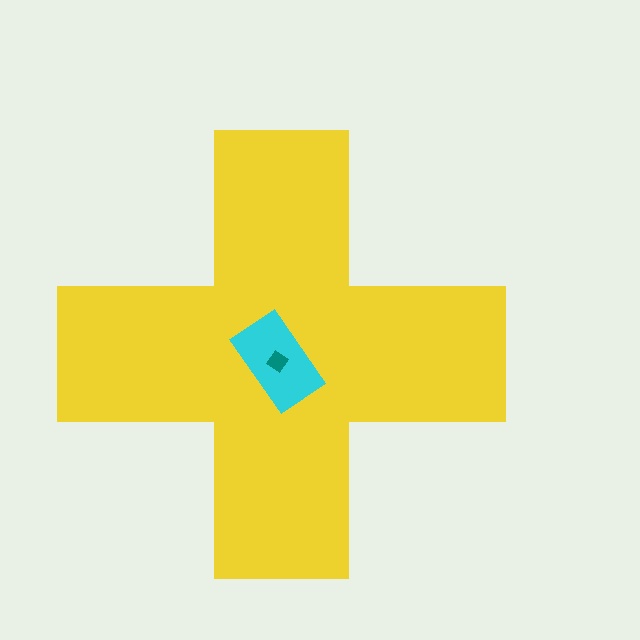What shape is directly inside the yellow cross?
The cyan rectangle.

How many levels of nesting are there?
3.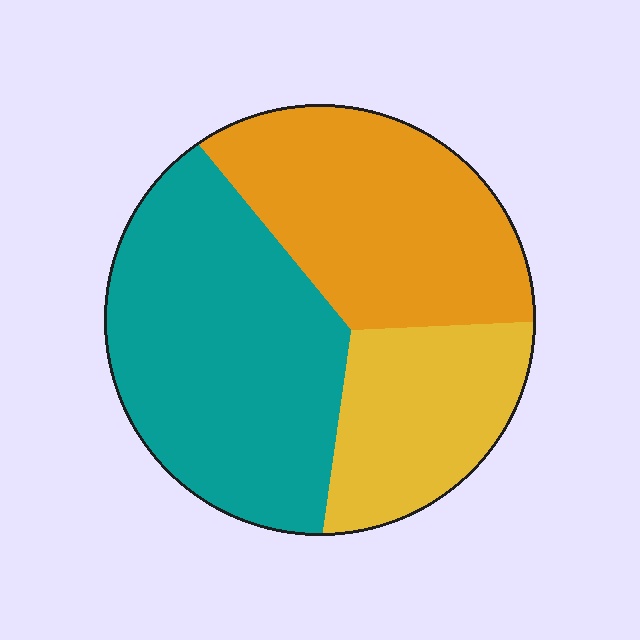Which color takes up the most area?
Teal, at roughly 45%.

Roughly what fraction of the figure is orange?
Orange covers 34% of the figure.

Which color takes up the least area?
Yellow, at roughly 20%.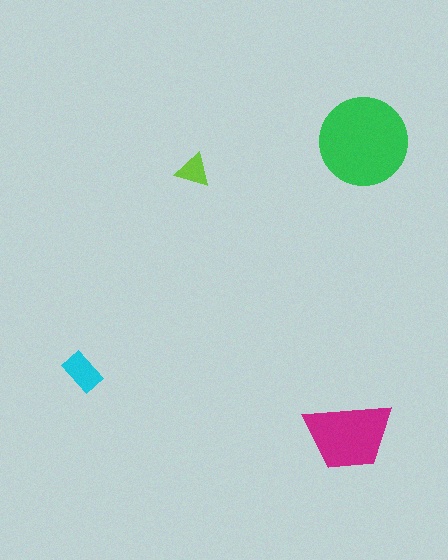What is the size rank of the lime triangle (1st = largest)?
4th.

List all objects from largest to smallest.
The green circle, the magenta trapezoid, the cyan rectangle, the lime triangle.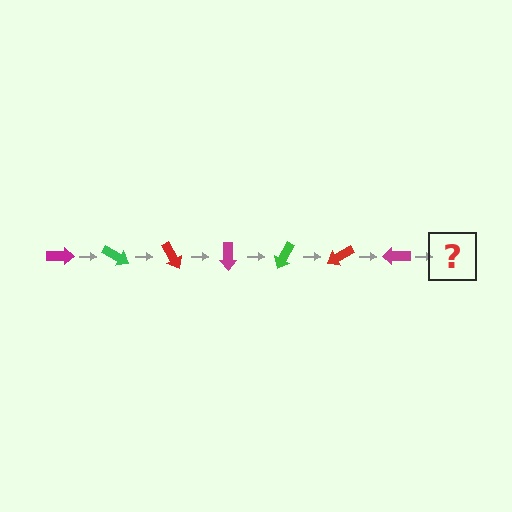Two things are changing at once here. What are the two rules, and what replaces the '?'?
The two rules are that it rotates 30 degrees each step and the color cycles through magenta, green, and red. The '?' should be a green arrow, rotated 210 degrees from the start.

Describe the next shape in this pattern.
It should be a green arrow, rotated 210 degrees from the start.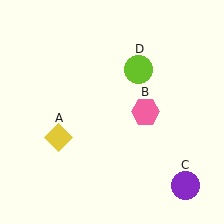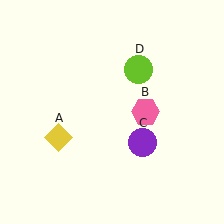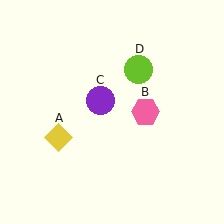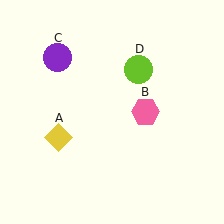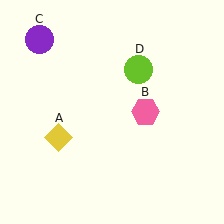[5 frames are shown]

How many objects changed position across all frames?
1 object changed position: purple circle (object C).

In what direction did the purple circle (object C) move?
The purple circle (object C) moved up and to the left.